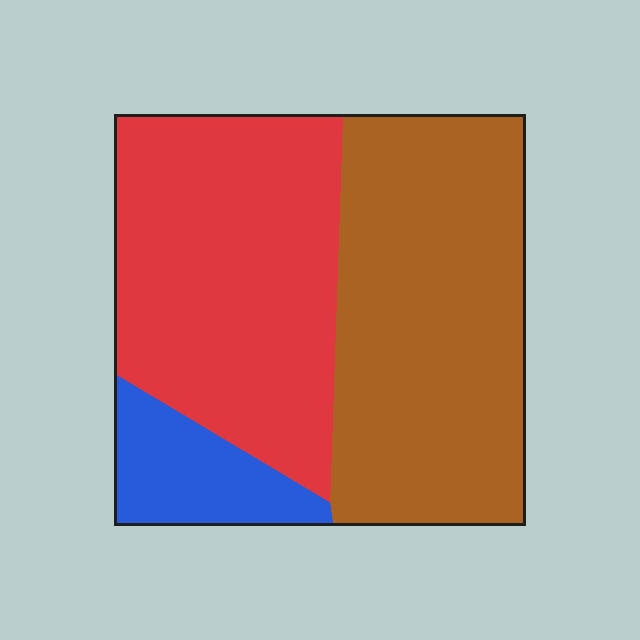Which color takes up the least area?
Blue, at roughly 10%.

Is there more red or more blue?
Red.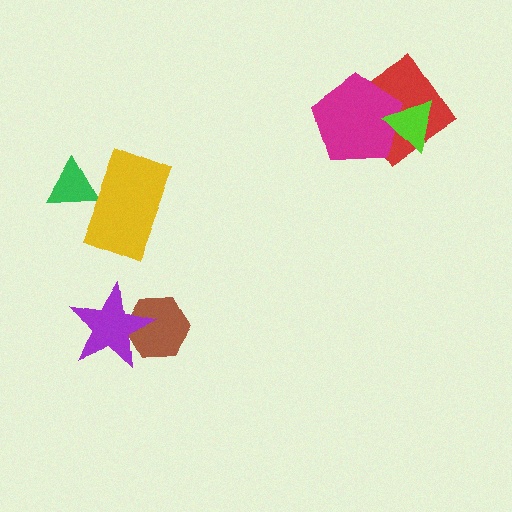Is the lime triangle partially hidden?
No, no other shape covers it.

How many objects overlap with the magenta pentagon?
2 objects overlap with the magenta pentagon.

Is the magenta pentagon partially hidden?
Yes, it is partially covered by another shape.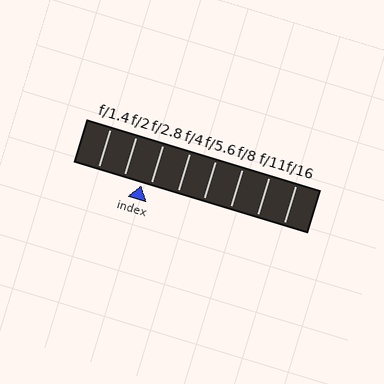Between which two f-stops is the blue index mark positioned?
The index mark is between f/2 and f/2.8.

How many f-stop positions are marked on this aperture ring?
There are 8 f-stop positions marked.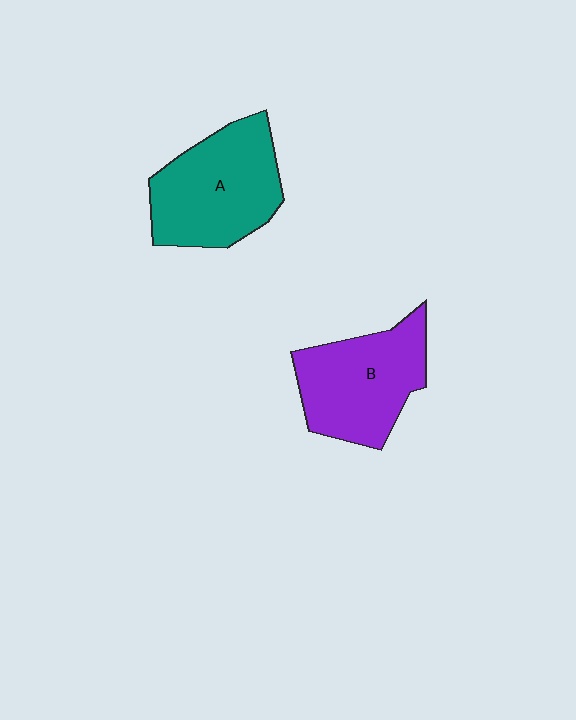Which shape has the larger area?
Shape A (teal).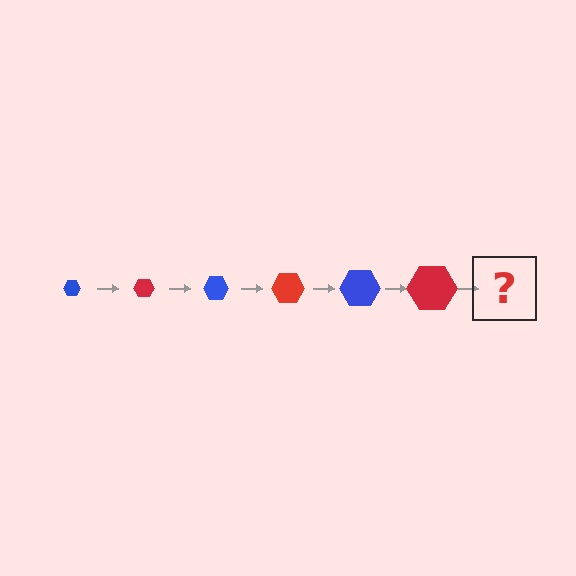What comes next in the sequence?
The next element should be a blue hexagon, larger than the previous one.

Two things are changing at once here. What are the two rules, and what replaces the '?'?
The two rules are that the hexagon grows larger each step and the color cycles through blue and red. The '?' should be a blue hexagon, larger than the previous one.